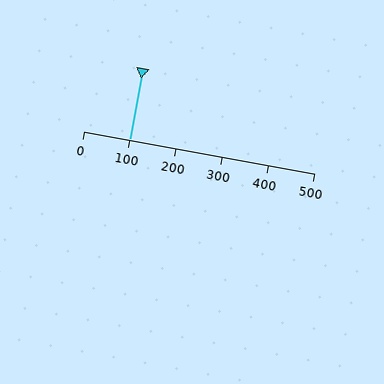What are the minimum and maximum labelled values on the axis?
The axis runs from 0 to 500.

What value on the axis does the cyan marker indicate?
The marker indicates approximately 100.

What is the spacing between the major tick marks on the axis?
The major ticks are spaced 100 apart.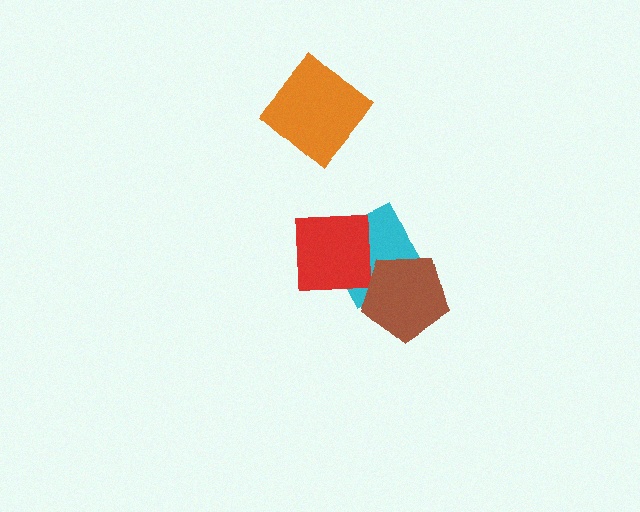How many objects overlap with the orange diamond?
0 objects overlap with the orange diamond.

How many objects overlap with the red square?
1 object overlaps with the red square.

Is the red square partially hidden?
No, no other shape covers it.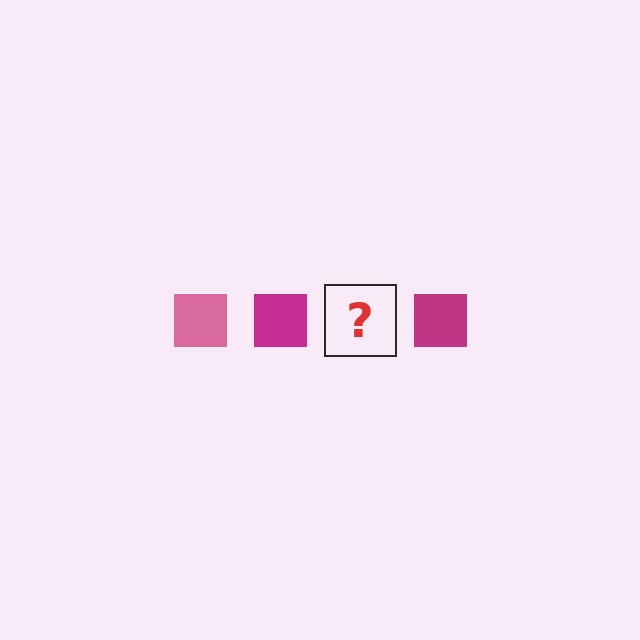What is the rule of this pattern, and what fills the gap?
The rule is that the pattern cycles through pink, magenta squares. The gap should be filled with a pink square.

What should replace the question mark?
The question mark should be replaced with a pink square.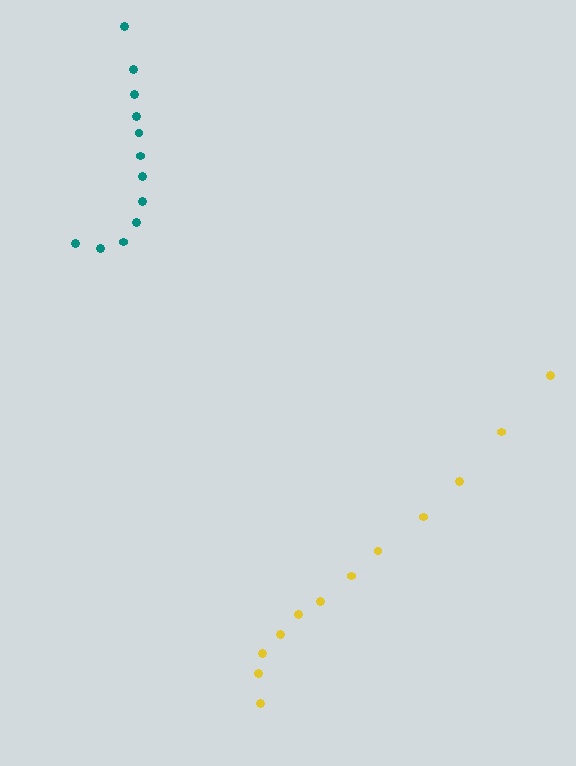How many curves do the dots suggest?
There are 2 distinct paths.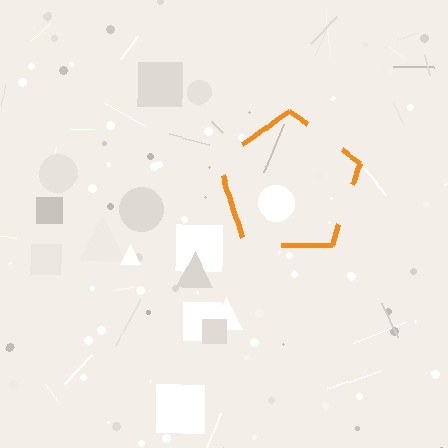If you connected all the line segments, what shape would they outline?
They would outline a pentagon.